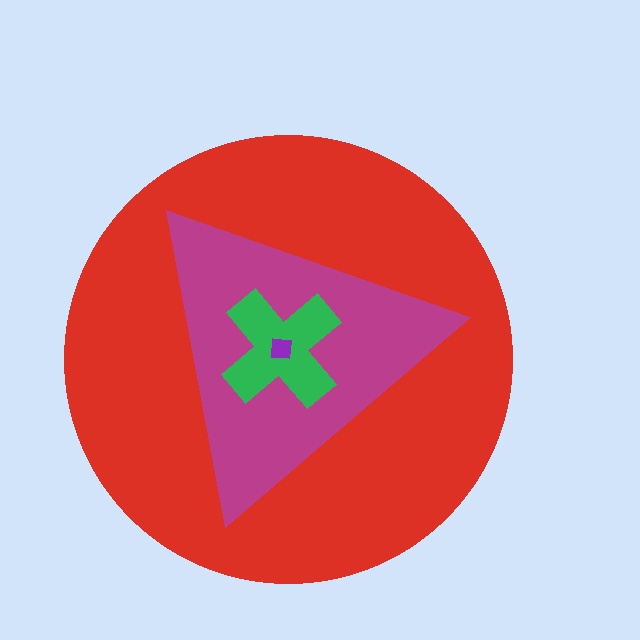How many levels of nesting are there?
4.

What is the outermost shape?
The red circle.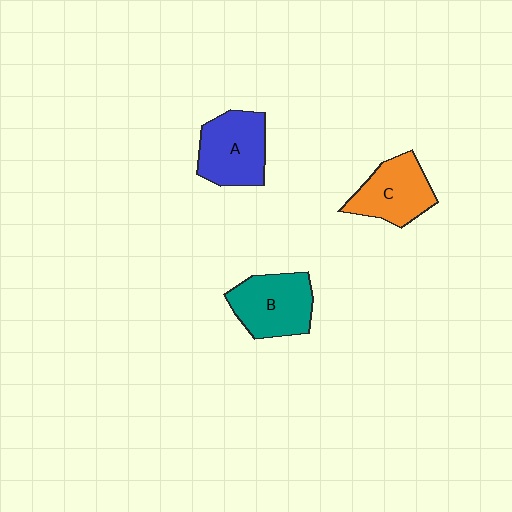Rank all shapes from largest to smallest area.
From largest to smallest: B (teal), A (blue), C (orange).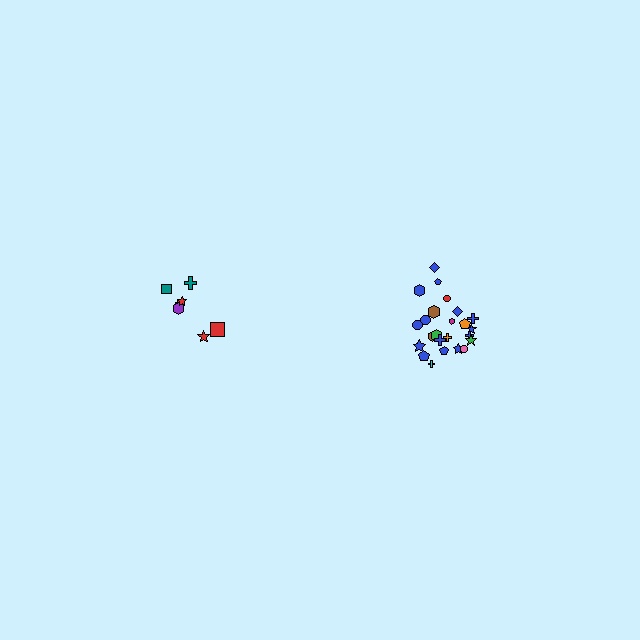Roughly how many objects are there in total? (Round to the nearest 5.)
Roughly 30 objects in total.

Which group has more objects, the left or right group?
The right group.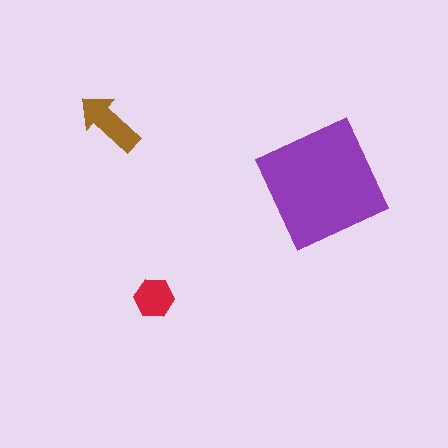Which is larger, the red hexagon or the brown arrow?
The brown arrow.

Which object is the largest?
The purple square.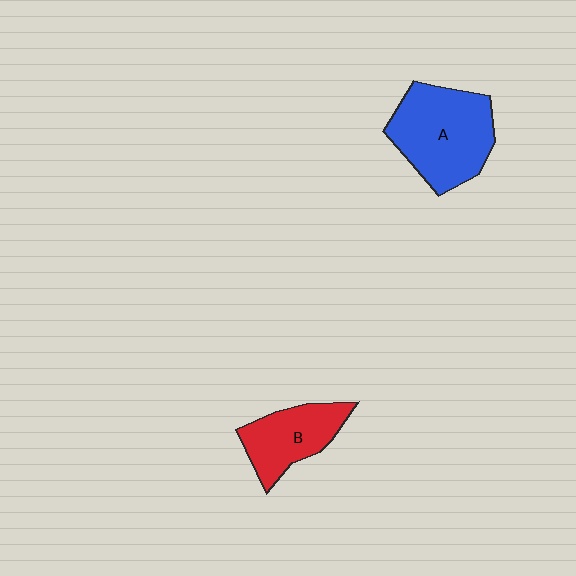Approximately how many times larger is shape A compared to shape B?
Approximately 1.6 times.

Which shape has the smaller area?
Shape B (red).